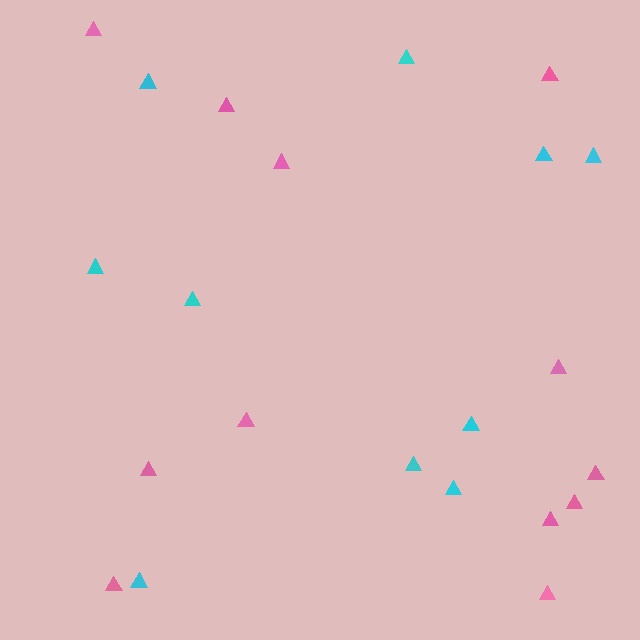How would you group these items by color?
There are 2 groups: one group of pink triangles (12) and one group of cyan triangles (10).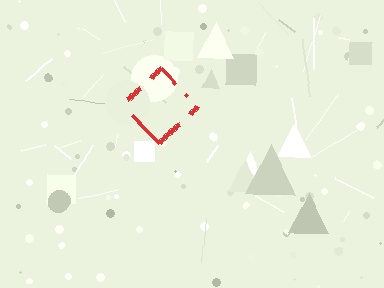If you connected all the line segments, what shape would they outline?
They would outline a diamond.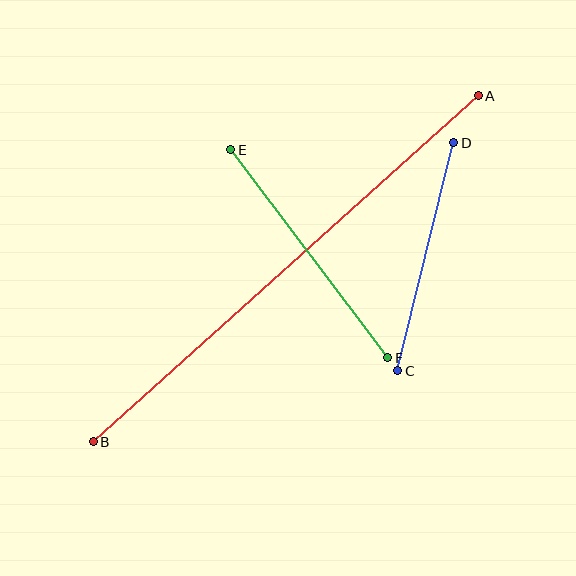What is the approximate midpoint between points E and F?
The midpoint is at approximately (309, 254) pixels.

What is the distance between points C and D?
The distance is approximately 235 pixels.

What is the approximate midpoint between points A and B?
The midpoint is at approximately (286, 269) pixels.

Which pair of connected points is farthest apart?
Points A and B are farthest apart.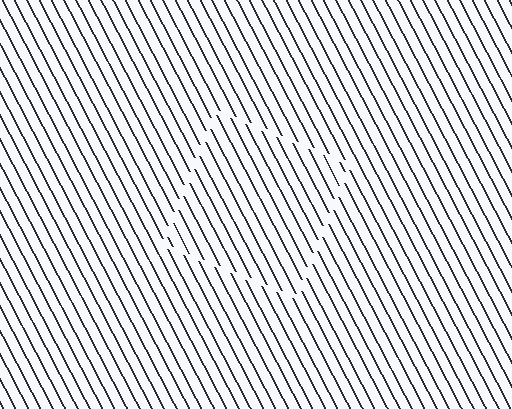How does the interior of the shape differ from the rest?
The interior of the shape contains the same grating, shifted by half a period — the contour is defined by the phase discontinuity where line-ends from the inner and outer gratings abut.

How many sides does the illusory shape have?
4 sides — the line-ends trace a square.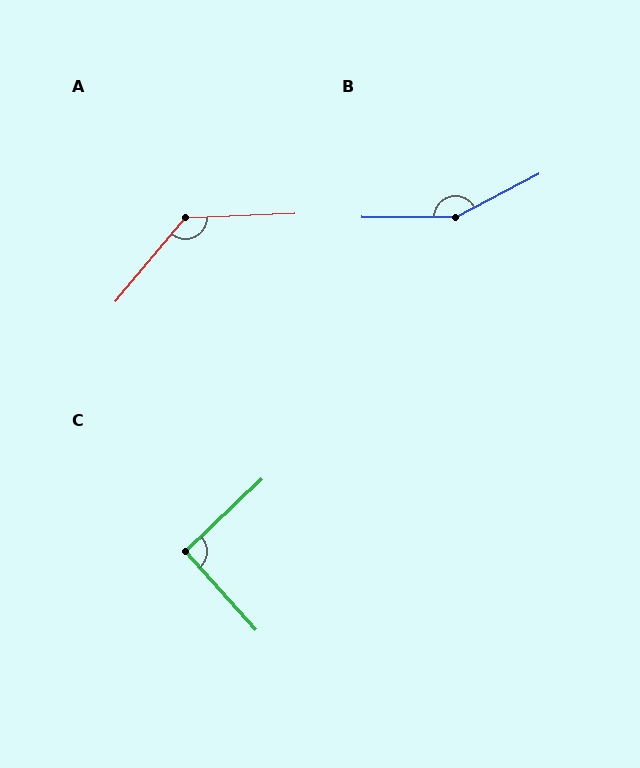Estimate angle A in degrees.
Approximately 132 degrees.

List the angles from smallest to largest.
C (91°), A (132°), B (152°).